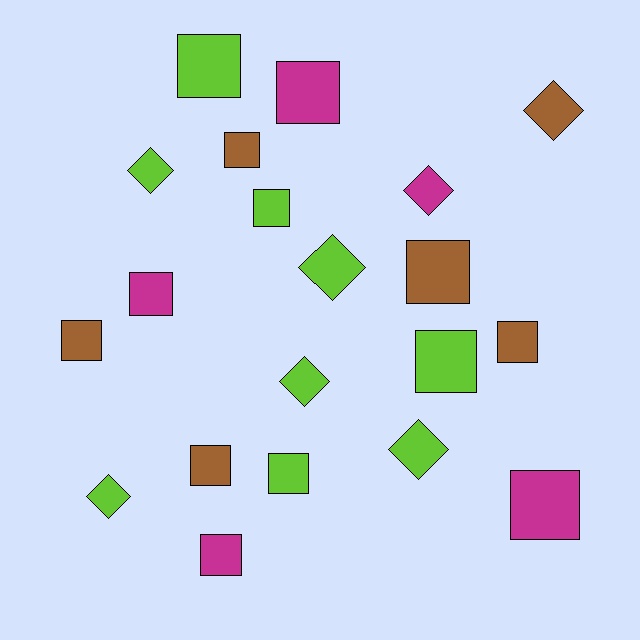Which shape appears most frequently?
Square, with 13 objects.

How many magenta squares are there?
There are 4 magenta squares.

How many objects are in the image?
There are 20 objects.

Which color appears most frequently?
Lime, with 9 objects.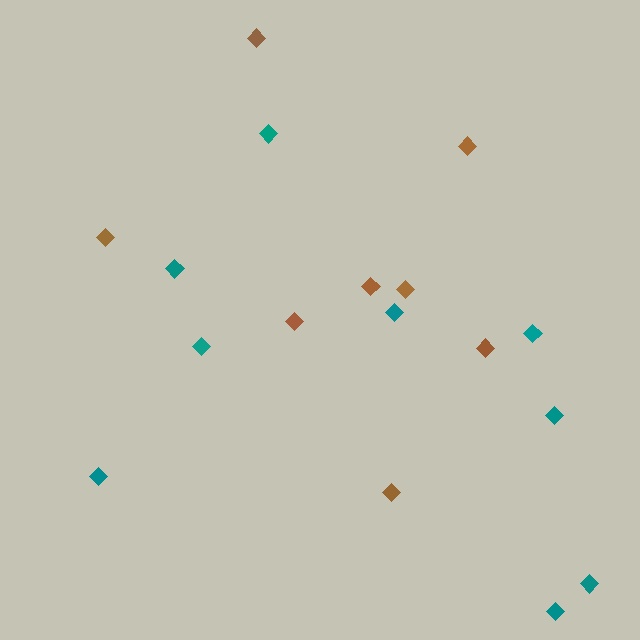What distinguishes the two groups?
There are 2 groups: one group of teal diamonds (9) and one group of brown diamonds (8).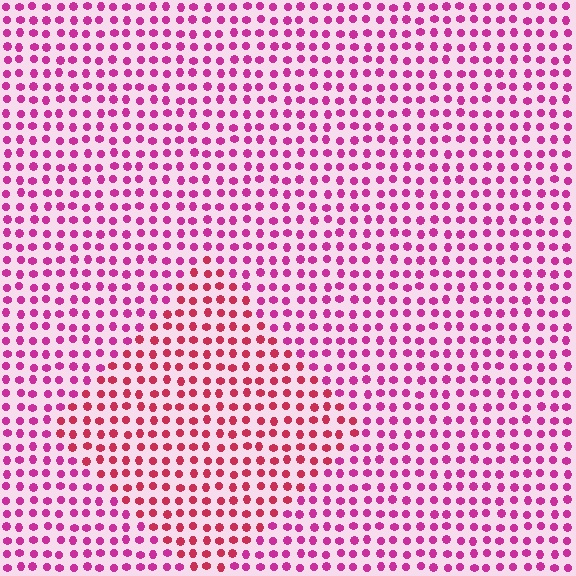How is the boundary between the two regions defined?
The boundary is defined purely by a slight shift in hue (about 28 degrees). Spacing, size, and orientation are identical on both sides.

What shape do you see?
I see a diamond.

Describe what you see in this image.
The image is filled with small magenta elements in a uniform arrangement. A diamond-shaped region is visible where the elements are tinted to a slightly different hue, forming a subtle color boundary.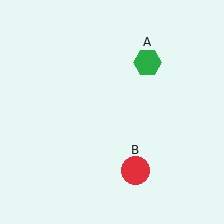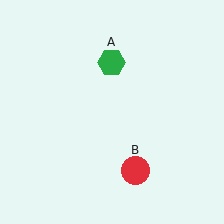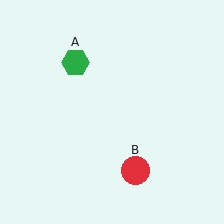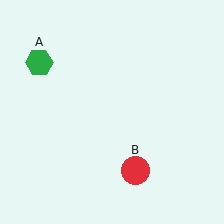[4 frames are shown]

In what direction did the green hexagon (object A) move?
The green hexagon (object A) moved left.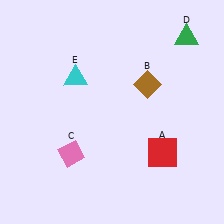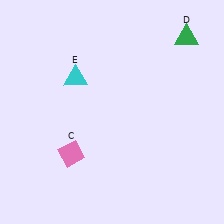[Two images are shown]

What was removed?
The red square (A), the brown diamond (B) were removed in Image 2.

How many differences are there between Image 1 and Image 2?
There are 2 differences between the two images.